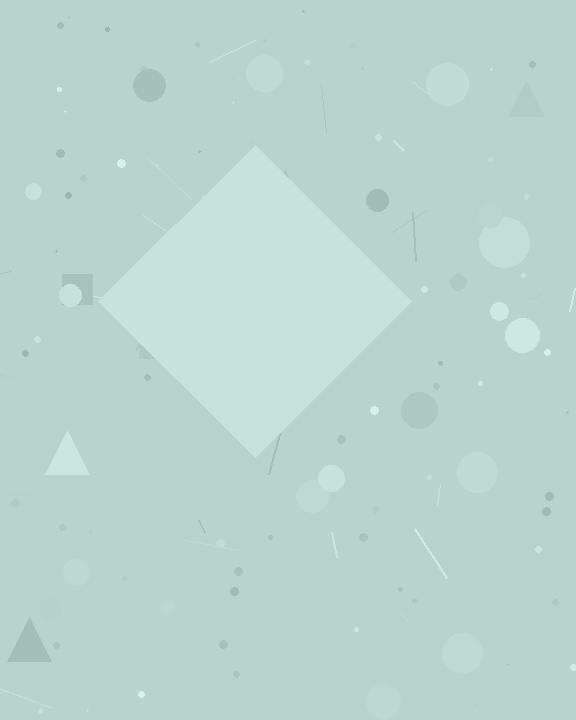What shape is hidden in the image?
A diamond is hidden in the image.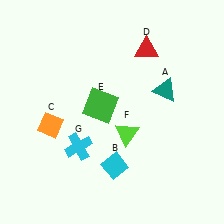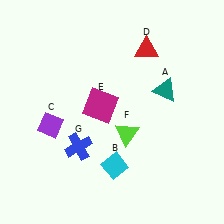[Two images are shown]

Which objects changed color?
C changed from orange to purple. E changed from green to magenta. G changed from cyan to blue.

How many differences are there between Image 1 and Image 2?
There are 3 differences between the two images.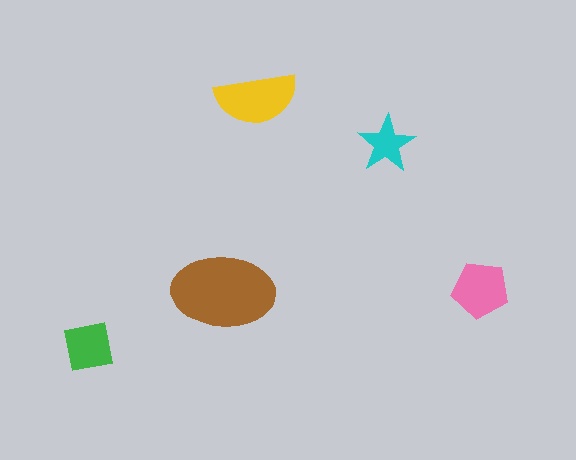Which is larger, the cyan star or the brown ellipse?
The brown ellipse.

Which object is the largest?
The brown ellipse.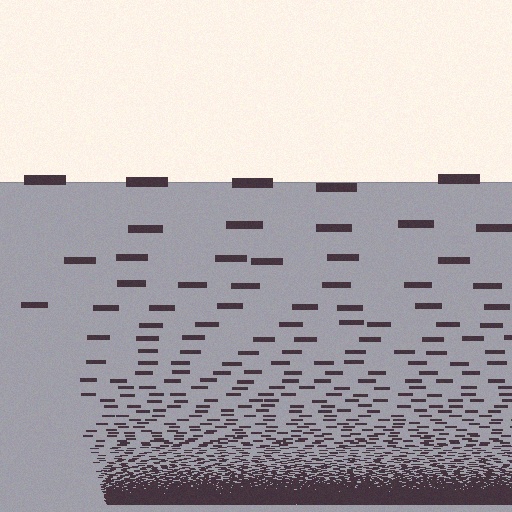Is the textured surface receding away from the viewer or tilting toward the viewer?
The surface appears to tilt toward the viewer. Texture elements get larger and sparser toward the top.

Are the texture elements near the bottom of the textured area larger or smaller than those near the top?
Smaller. The gradient is inverted — elements near the bottom are smaller and denser.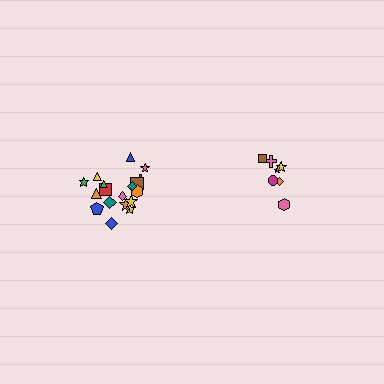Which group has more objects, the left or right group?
The left group.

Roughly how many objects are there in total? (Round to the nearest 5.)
Roughly 25 objects in total.